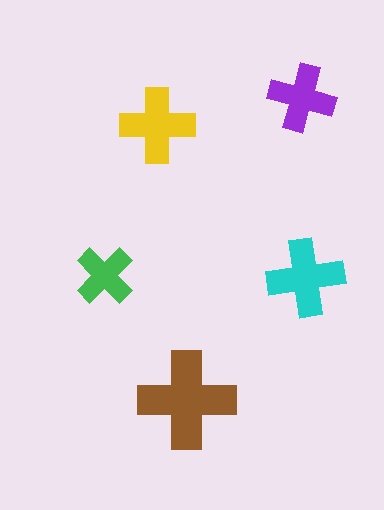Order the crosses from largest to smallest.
the brown one, the cyan one, the yellow one, the purple one, the green one.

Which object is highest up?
The purple cross is topmost.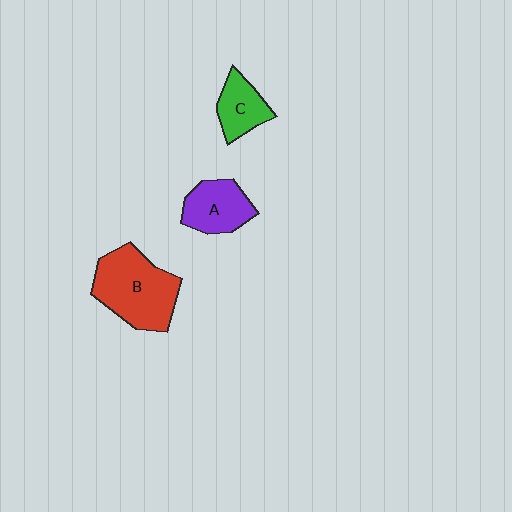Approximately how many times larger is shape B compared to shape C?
Approximately 2.1 times.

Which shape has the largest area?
Shape B (red).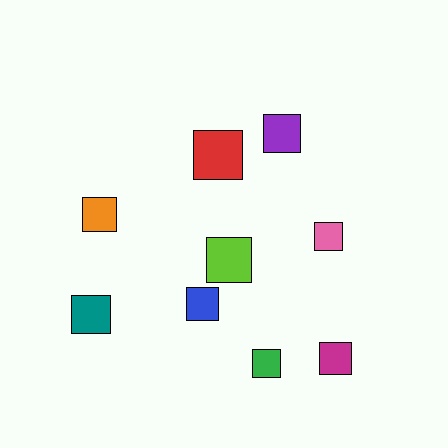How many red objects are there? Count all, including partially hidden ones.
There is 1 red object.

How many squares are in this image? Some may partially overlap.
There are 9 squares.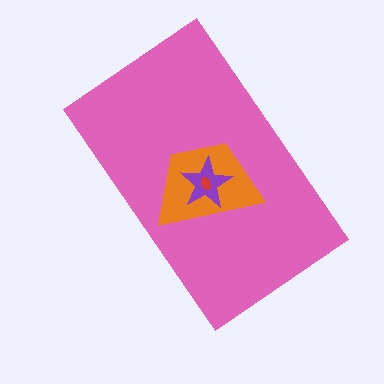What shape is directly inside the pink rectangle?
The orange trapezoid.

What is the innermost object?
The red ellipse.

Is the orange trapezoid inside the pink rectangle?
Yes.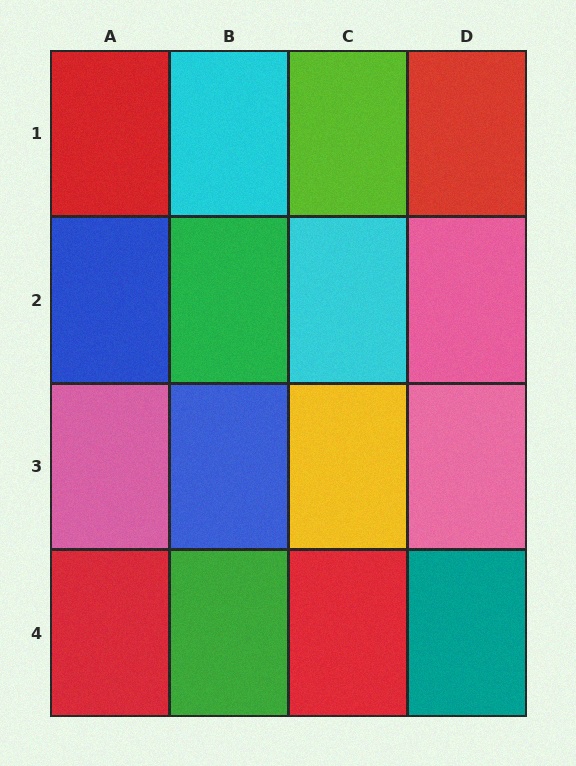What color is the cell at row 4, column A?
Red.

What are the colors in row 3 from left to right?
Pink, blue, yellow, pink.